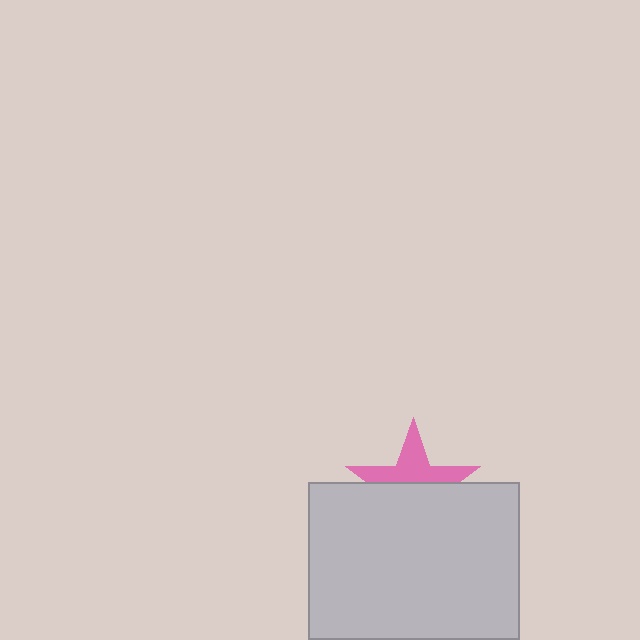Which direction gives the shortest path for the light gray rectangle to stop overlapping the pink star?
Moving down gives the shortest separation.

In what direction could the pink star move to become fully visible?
The pink star could move up. That would shift it out from behind the light gray rectangle entirely.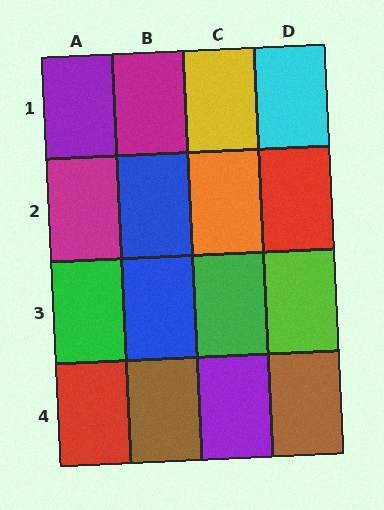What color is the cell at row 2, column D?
Red.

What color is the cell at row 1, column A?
Purple.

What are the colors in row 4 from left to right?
Red, brown, purple, brown.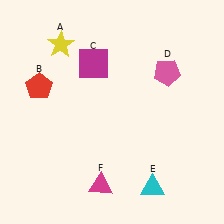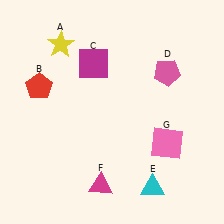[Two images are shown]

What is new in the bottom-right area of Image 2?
A pink square (G) was added in the bottom-right area of Image 2.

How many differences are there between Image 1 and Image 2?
There is 1 difference between the two images.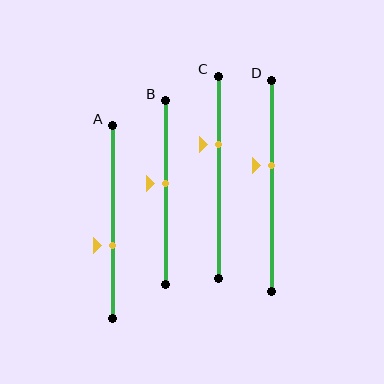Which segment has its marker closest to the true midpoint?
Segment B has its marker closest to the true midpoint.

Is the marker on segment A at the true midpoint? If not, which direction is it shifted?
No, the marker on segment A is shifted downward by about 12% of the segment length.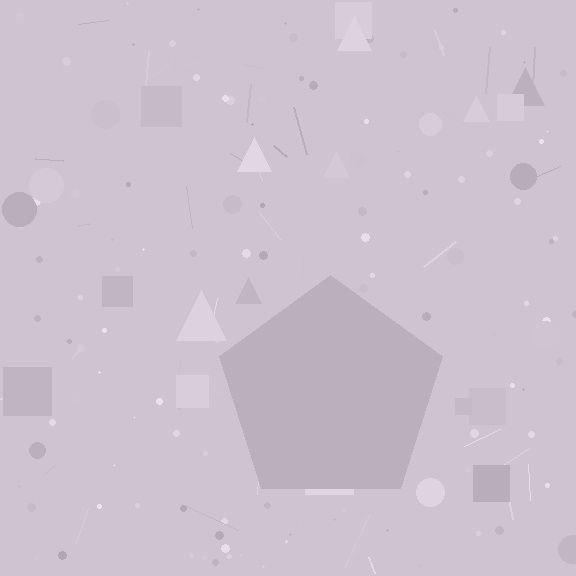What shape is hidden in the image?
A pentagon is hidden in the image.